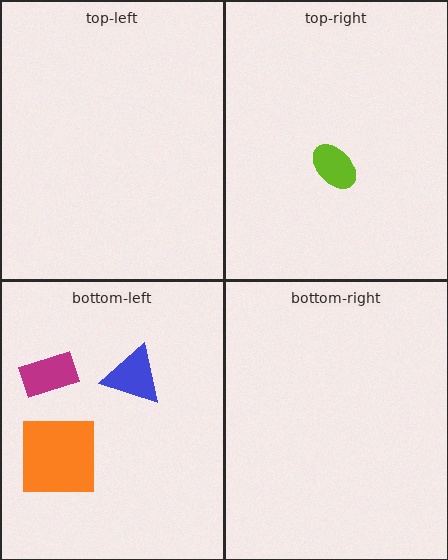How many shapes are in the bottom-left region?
3.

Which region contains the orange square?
The bottom-left region.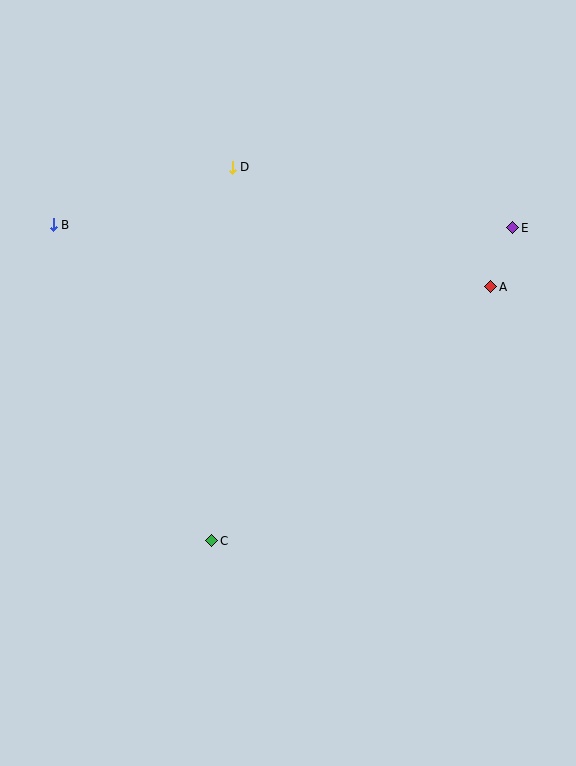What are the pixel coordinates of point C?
Point C is at (212, 541).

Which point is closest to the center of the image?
Point C at (212, 541) is closest to the center.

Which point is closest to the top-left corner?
Point B is closest to the top-left corner.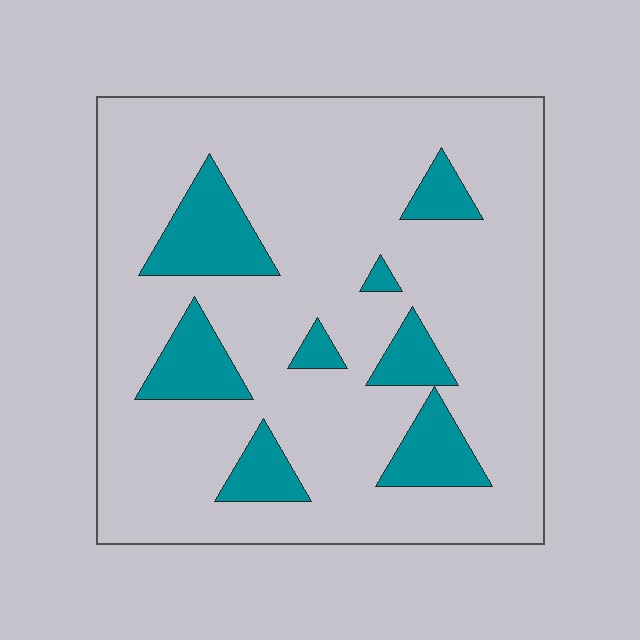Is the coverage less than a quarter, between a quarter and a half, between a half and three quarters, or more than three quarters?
Less than a quarter.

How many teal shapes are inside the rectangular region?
8.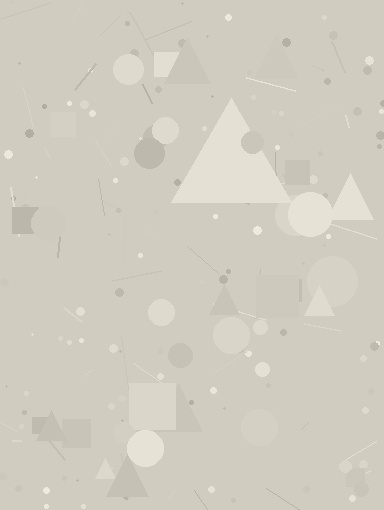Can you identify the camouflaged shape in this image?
The camouflaged shape is a triangle.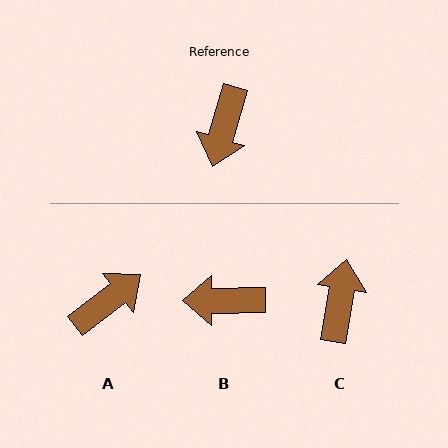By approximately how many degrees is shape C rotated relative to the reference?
Approximately 173 degrees clockwise.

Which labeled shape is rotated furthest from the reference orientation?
C, about 173 degrees away.